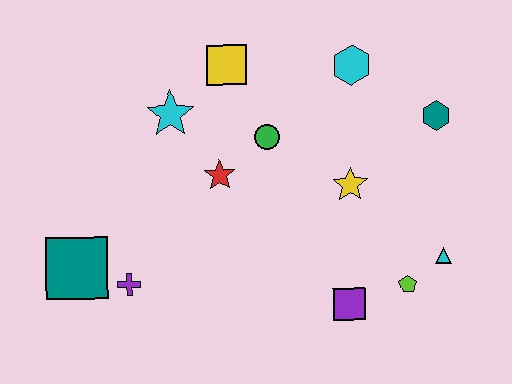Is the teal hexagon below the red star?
No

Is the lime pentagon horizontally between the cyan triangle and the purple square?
Yes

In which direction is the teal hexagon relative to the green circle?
The teal hexagon is to the right of the green circle.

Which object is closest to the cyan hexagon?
The teal hexagon is closest to the cyan hexagon.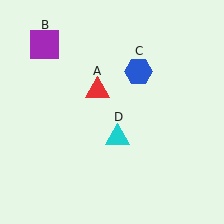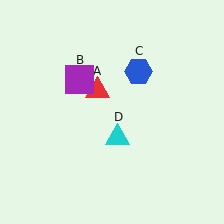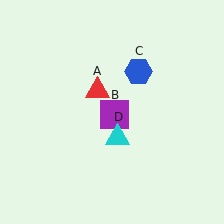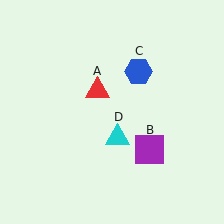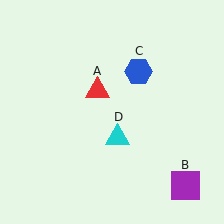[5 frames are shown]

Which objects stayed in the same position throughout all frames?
Red triangle (object A) and blue hexagon (object C) and cyan triangle (object D) remained stationary.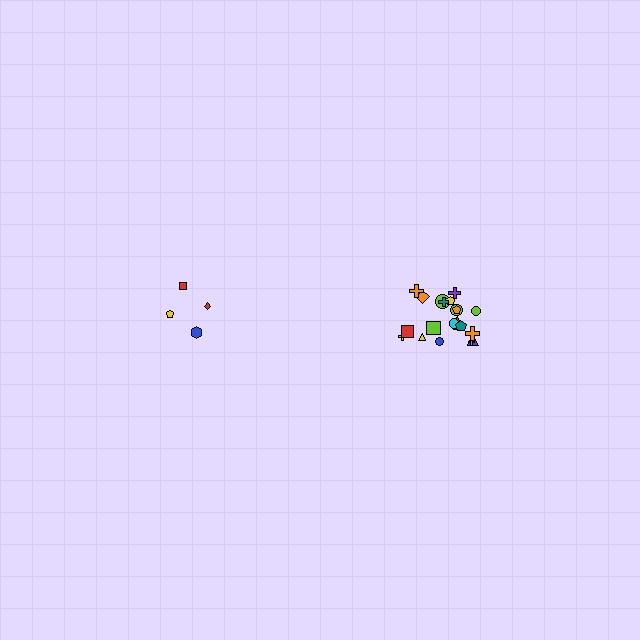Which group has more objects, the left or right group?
The right group.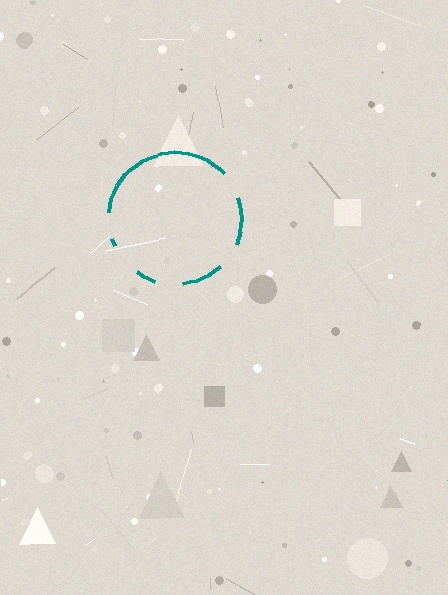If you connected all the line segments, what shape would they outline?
They would outline a circle.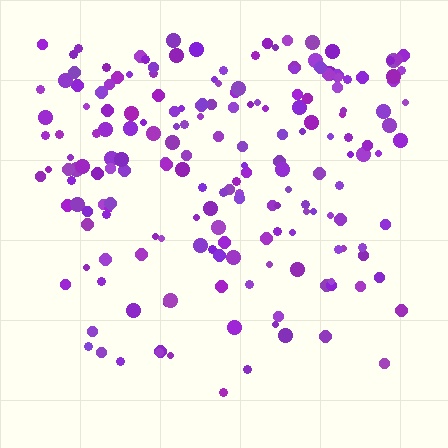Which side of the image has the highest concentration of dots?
The top.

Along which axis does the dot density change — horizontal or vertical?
Vertical.